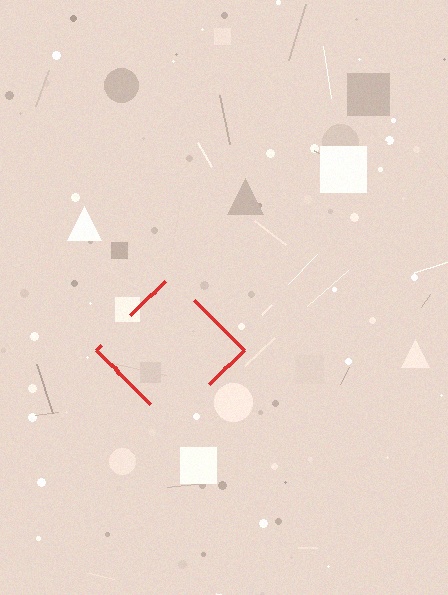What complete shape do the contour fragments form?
The contour fragments form a diamond.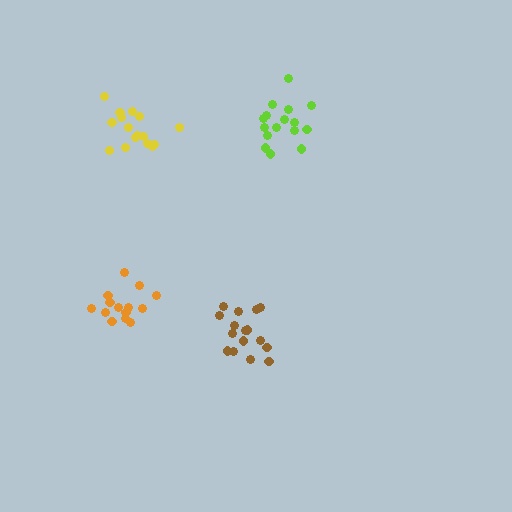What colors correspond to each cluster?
The clusters are colored: orange, brown, lime, yellow.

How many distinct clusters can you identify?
There are 4 distinct clusters.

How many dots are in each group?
Group 1: 14 dots, Group 2: 16 dots, Group 3: 16 dots, Group 4: 16 dots (62 total).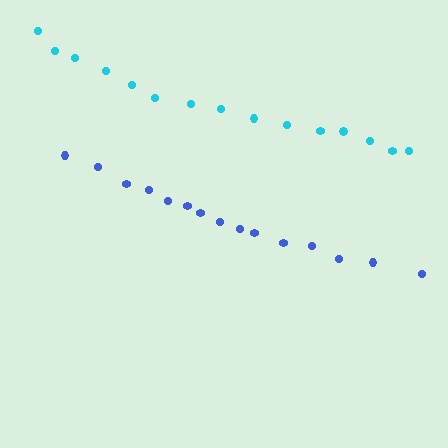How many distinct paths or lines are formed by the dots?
There are 2 distinct paths.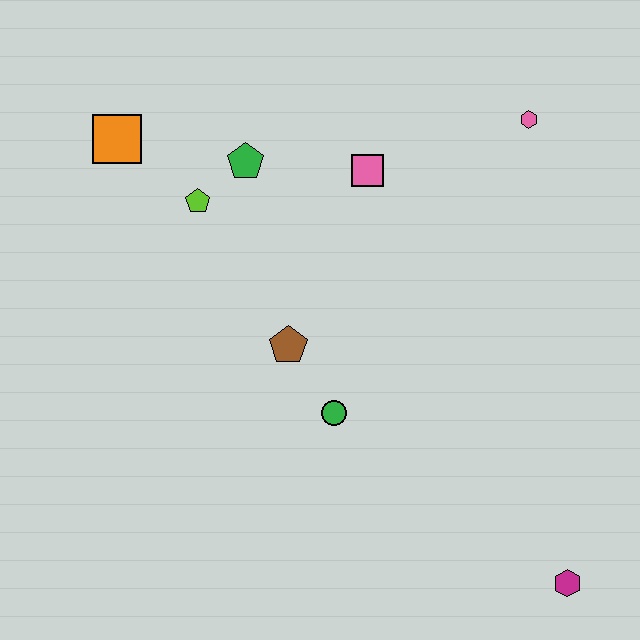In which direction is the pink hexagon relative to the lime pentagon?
The pink hexagon is to the right of the lime pentagon.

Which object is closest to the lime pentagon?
The green pentagon is closest to the lime pentagon.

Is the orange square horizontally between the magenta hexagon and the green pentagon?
No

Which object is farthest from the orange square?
The magenta hexagon is farthest from the orange square.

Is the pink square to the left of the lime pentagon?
No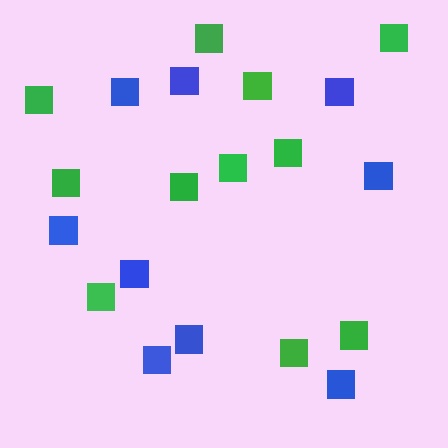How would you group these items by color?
There are 2 groups: one group of blue squares (9) and one group of green squares (11).